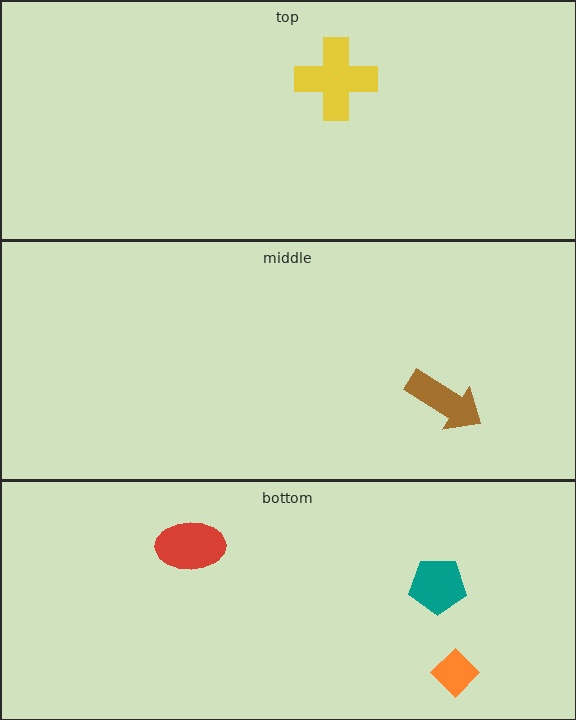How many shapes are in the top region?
1.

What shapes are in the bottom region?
The orange diamond, the red ellipse, the teal pentagon.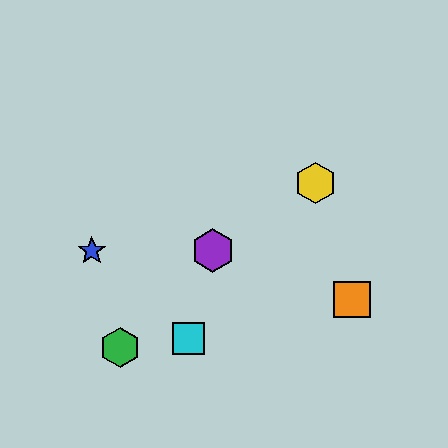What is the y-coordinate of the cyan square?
The cyan square is at y≈338.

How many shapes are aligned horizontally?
3 shapes (the red circle, the blue star, the purple hexagon) are aligned horizontally.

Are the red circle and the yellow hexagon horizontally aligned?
No, the red circle is at y≈251 and the yellow hexagon is at y≈183.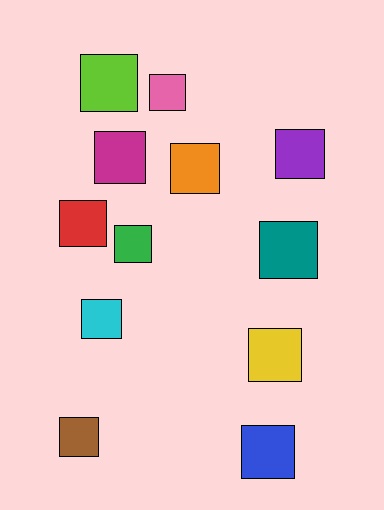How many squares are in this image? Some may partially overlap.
There are 12 squares.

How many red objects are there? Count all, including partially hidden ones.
There is 1 red object.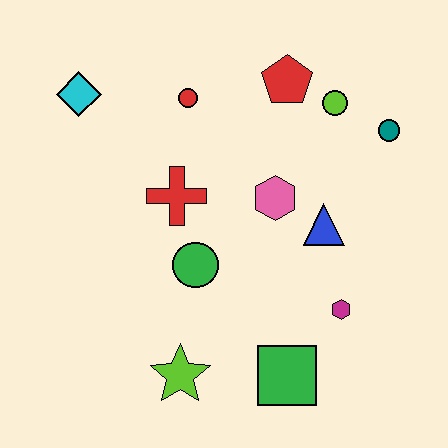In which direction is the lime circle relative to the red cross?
The lime circle is to the right of the red cross.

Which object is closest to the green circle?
The red cross is closest to the green circle.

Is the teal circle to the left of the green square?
No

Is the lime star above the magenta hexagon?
No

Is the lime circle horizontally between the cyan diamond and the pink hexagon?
No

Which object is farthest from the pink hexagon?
The cyan diamond is farthest from the pink hexagon.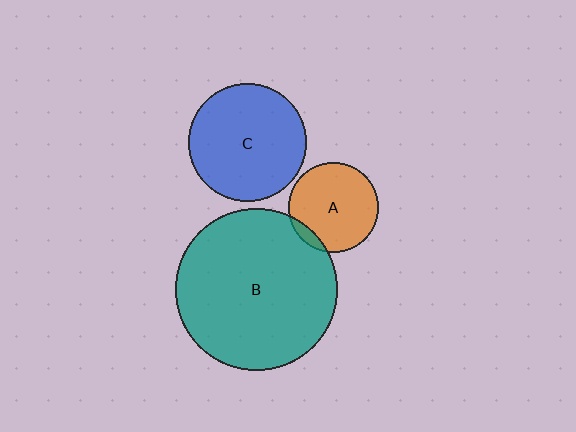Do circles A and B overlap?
Yes.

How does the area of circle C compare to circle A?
Approximately 1.7 times.